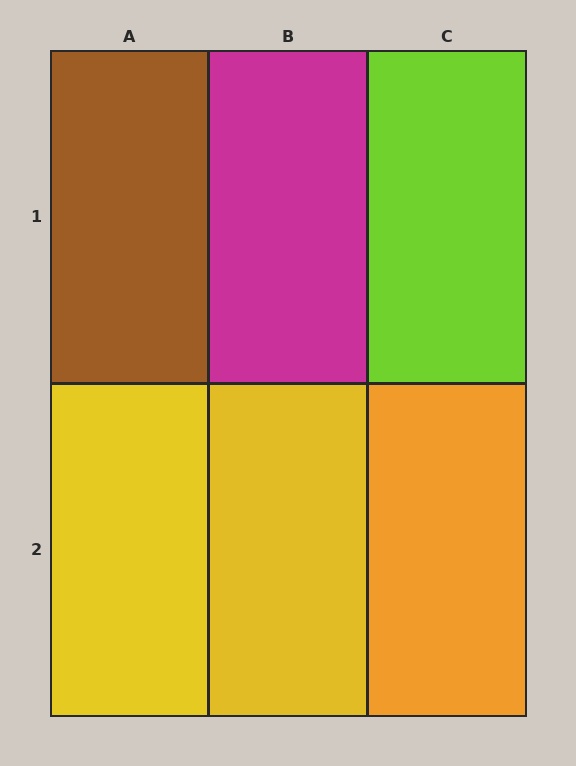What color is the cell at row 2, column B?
Yellow.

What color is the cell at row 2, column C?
Orange.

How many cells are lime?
1 cell is lime.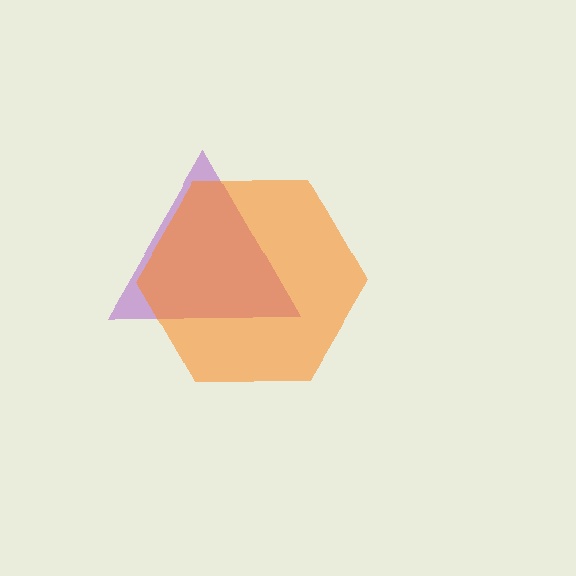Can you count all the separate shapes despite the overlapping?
Yes, there are 2 separate shapes.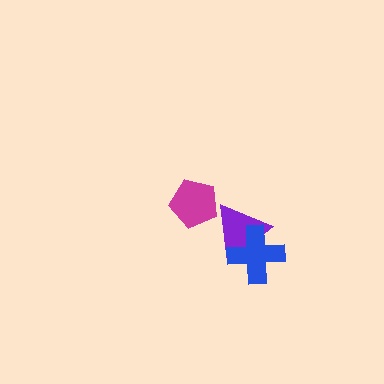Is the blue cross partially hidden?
No, no other shape covers it.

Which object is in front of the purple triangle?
The blue cross is in front of the purple triangle.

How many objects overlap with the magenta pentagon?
0 objects overlap with the magenta pentagon.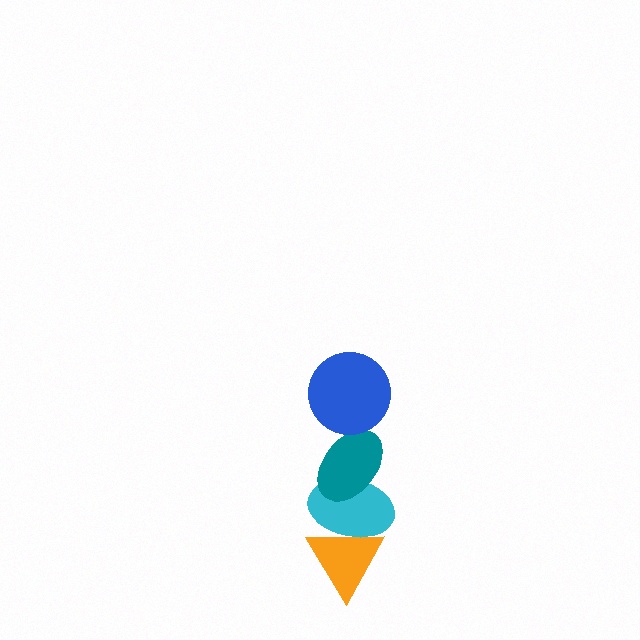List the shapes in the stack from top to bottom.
From top to bottom: the blue circle, the teal ellipse, the cyan ellipse, the orange triangle.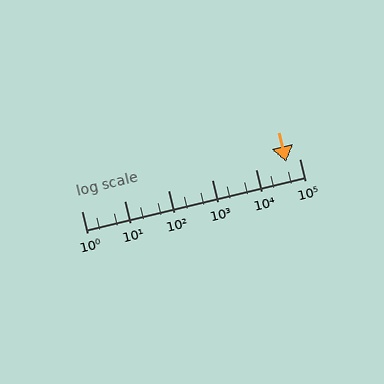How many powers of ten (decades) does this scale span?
The scale spans 5 decades, from 1 to 100000.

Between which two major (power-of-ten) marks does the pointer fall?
The pointer is between 10000 and 100000.